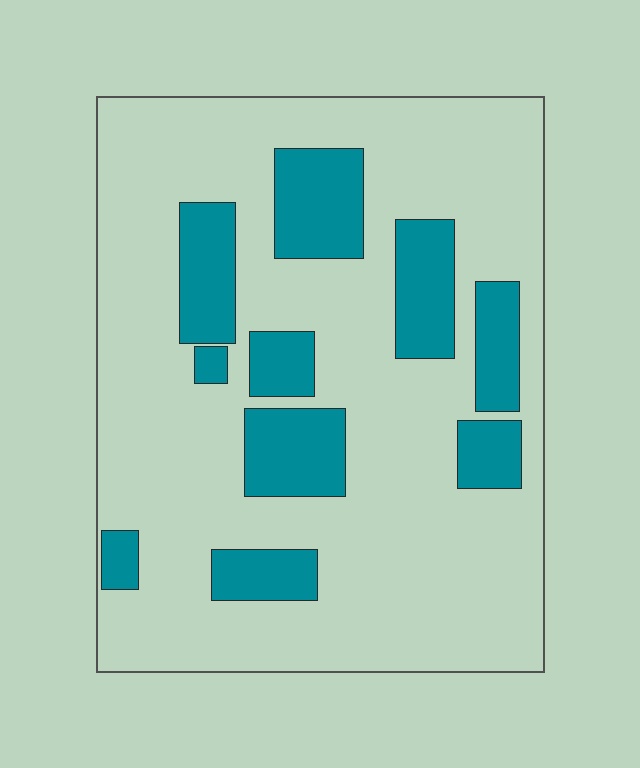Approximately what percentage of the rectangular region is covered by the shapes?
Approximately 25%.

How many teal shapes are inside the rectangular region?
10.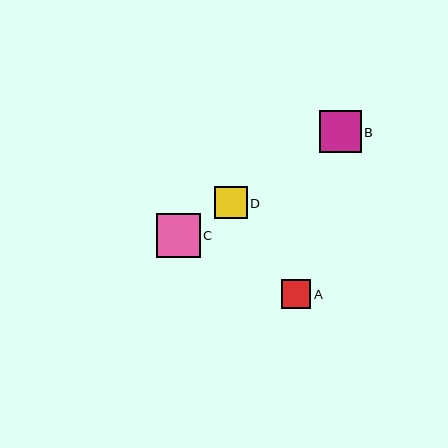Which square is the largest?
Square C is the largest with a size of approximately 43 pixels.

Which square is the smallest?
Square A is the smallest with a size of approximately 29 pixels.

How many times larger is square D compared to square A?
Square D is approximately 1.1 times the size of square A.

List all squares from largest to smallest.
From largest to smallest: C, B, D, A.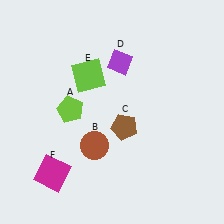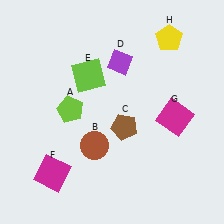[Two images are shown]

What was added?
A magenta square (G), a yellow pentagon (H) were added in Image 2.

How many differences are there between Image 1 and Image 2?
There are 2 differences between the two images.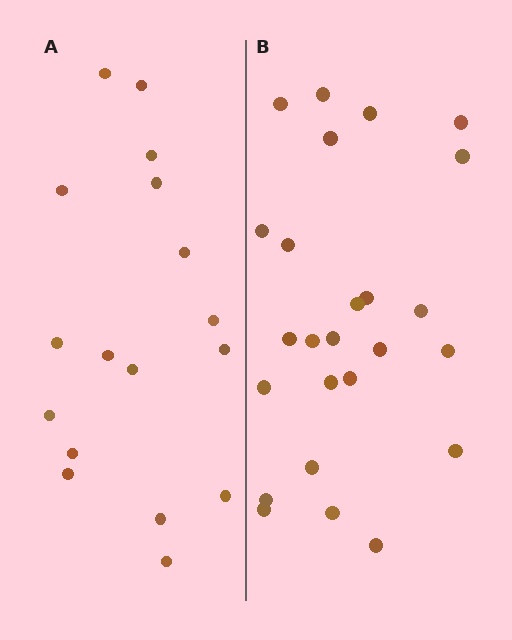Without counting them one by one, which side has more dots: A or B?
Region B (the right region) has more dots.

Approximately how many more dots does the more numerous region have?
Region B has roughly 8 or so more dots than region A.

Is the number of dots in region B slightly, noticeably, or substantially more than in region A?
Region B has substantially more. The ratio is roughly 1.5 to 1.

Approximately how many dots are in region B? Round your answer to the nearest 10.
About 20 dots. (The exact count is 25, which rounds to 20.)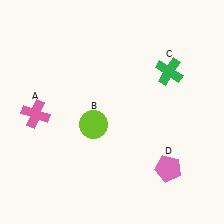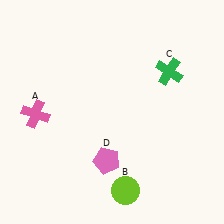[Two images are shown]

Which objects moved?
The objects that moved are: the lime circle (B), the pink pentagon (D).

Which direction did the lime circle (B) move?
The lime circle (B) moved down.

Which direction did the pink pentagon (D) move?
The pink pentagon (D) moved left.